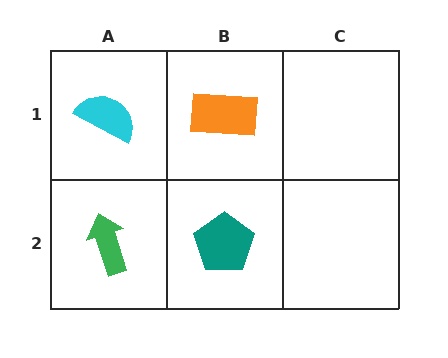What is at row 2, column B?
A teal pentagon.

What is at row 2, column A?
A green arrow.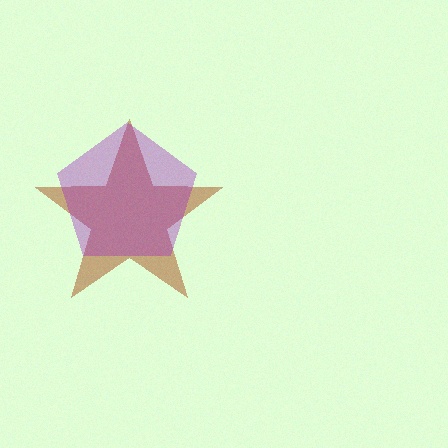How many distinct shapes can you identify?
There are 2 distinct shapes: a brown star, a purple pentagon.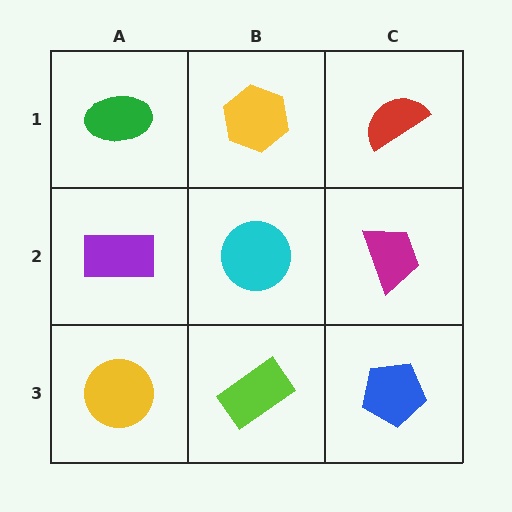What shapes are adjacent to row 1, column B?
A cyan circle (row 2, column B), a green ellipse (row 1, column A), a red semicircle (row 1, column C).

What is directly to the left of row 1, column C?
A yellow hexagon.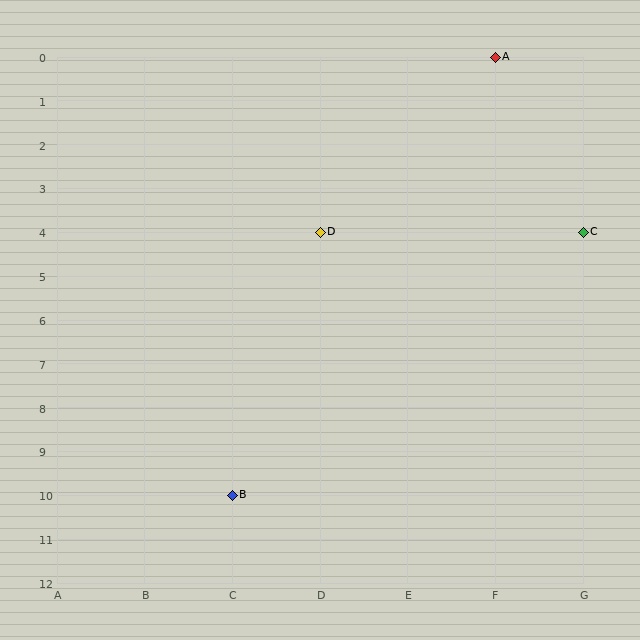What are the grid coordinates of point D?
Point D is at grid coordinates (D, 4).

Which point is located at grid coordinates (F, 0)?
Point A is at (F, 0).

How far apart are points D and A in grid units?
Points D and A are 2 columns and 4 rows apart (about 4.5 grid units diagonally).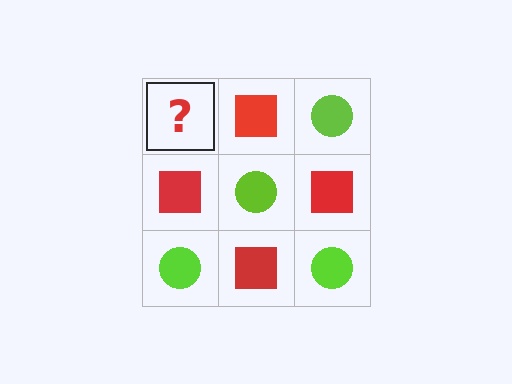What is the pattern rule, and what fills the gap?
The rule is that it alternates lime circle and red square in a checkerboard pattern. The gap should be filled with a lime circle.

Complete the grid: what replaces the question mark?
The question mark should be replaced with a lime circle.